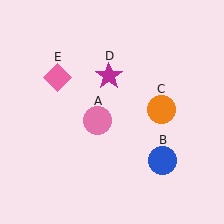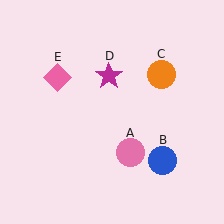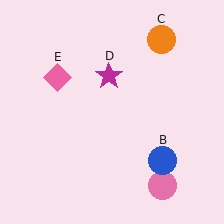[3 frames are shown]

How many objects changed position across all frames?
2 objects changed position: pink circle (object A), orange circle (object C).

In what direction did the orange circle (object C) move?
The orange circle (object C) moved up.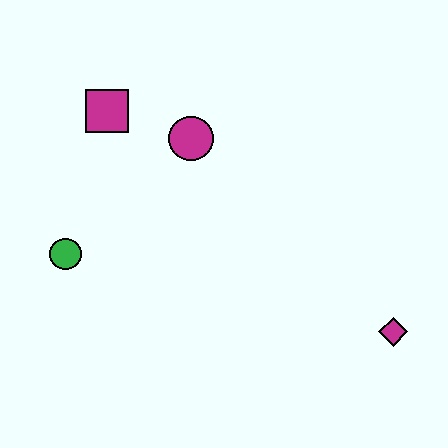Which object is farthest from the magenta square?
The magenta diamond is farthest from the magenta square.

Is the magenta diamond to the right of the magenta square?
Yes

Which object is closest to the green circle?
The magenta square is closest to the green circle.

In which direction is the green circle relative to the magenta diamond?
The green circle is to the left of the magenta diamond.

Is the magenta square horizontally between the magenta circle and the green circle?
Yes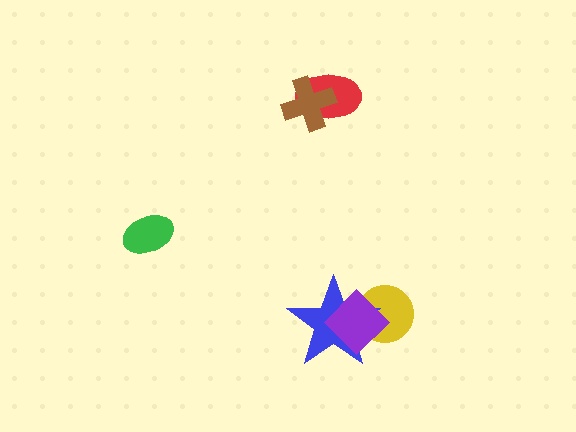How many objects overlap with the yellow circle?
2 objects overlap with the yellow circle.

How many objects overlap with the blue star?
2 objects overlap with the blue star.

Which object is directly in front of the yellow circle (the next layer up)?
The blue star is directly in front of the yellow circle.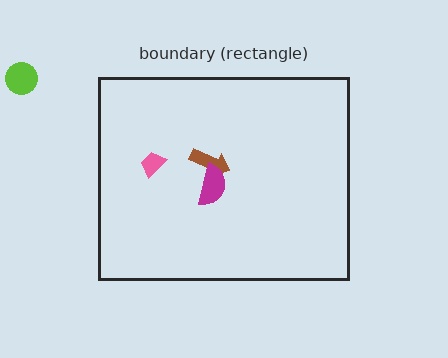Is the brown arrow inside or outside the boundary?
Inside.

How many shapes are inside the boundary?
3 inside, 1 outside.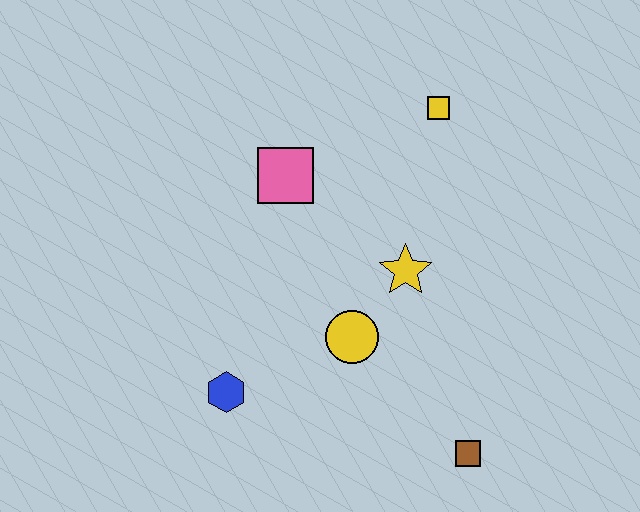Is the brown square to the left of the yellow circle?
No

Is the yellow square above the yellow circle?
Yes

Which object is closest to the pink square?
The yellow star is closest to the pink square.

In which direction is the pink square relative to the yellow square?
The pink square is to the left of the yellow square.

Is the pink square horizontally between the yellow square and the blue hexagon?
Yes